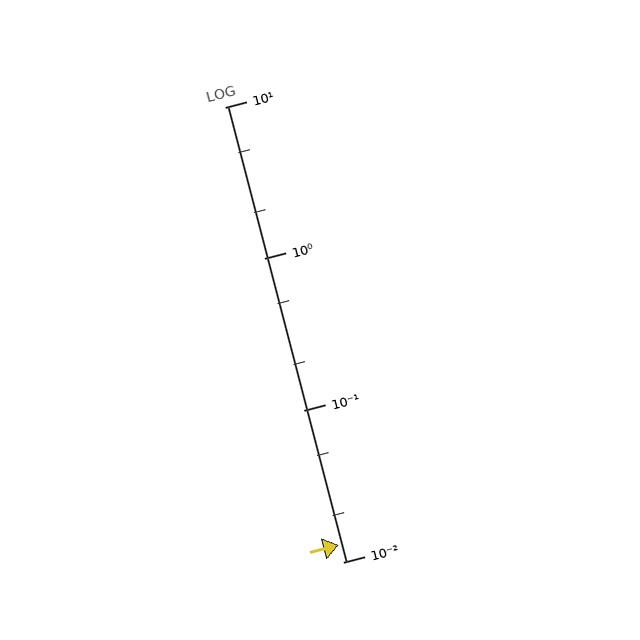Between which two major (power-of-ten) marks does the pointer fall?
The pointer is between 0.01 and 0.1.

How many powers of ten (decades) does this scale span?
The scale spans 3 decades, from 0.01 to 10.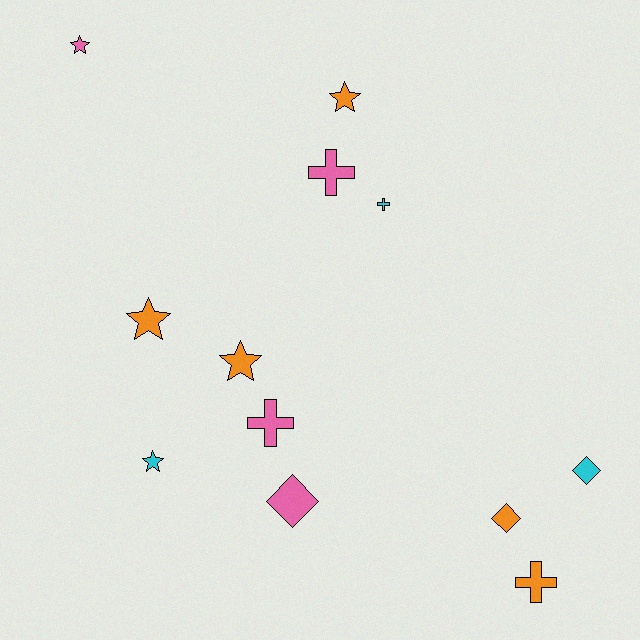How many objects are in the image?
There are 12 objects.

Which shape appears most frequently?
Star, with 5 objects.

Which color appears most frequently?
Orange, with 5 objects.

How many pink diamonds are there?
There is 1 pink diamond.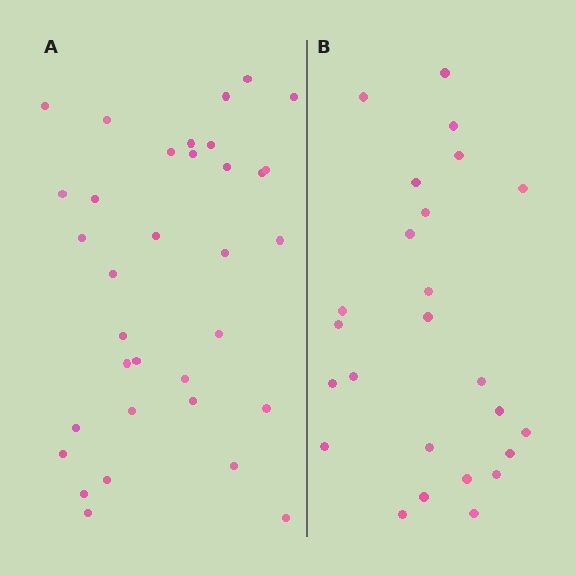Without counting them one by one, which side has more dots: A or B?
Region A (the left region) has more dots.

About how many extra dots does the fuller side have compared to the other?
Region A has roughly 8 or so more dots than region B.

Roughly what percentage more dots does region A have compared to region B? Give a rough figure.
About 35% more.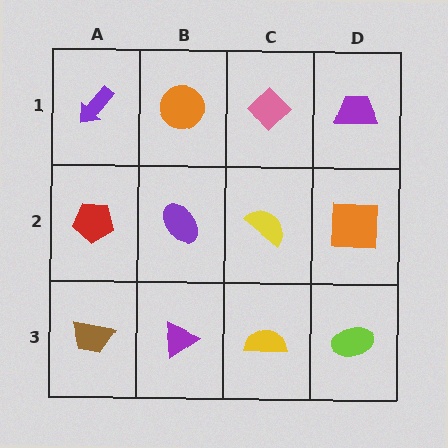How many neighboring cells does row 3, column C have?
3.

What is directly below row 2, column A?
A brown trapezoid.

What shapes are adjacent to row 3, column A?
A red pentagon (row 2, column A), a purple triangle (row 3, column B).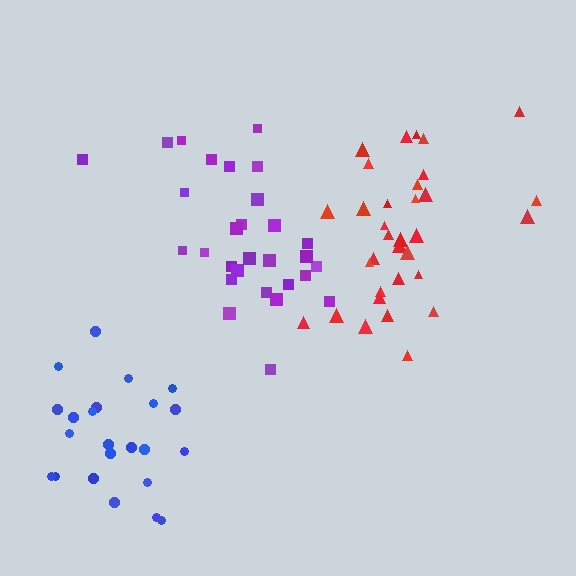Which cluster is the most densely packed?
Red.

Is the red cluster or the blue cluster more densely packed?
Red.